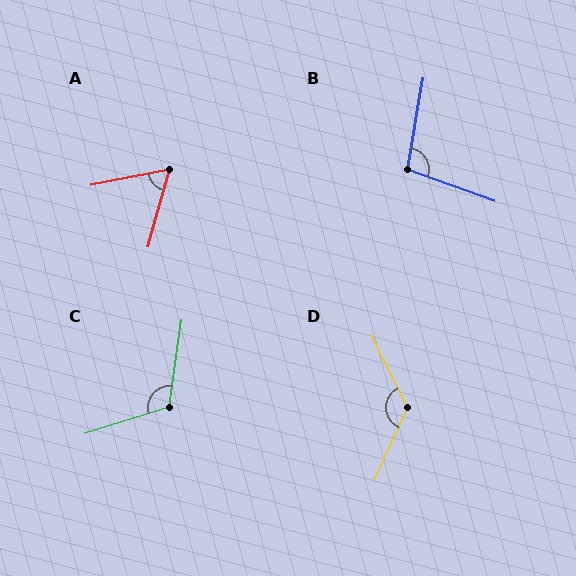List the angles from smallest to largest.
A (63°), B (100°), C (116°), D (130°).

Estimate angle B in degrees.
Approximately 100 degrees.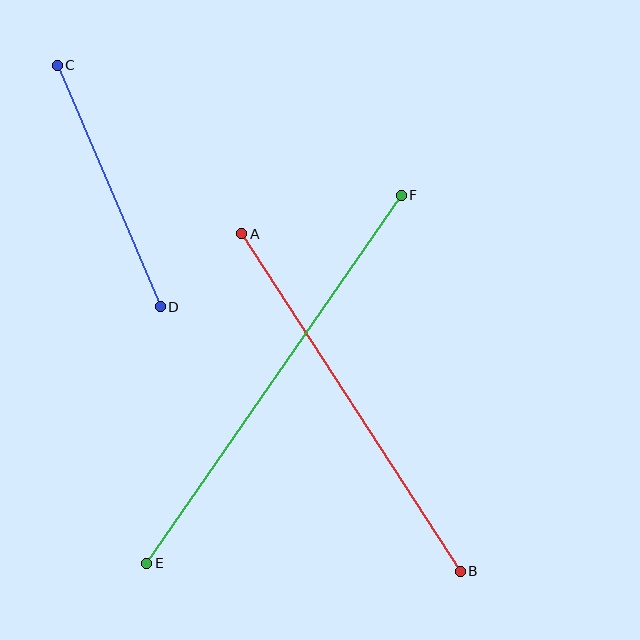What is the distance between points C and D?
The distance is approximately 262 pixels.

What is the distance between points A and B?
The distance is approximately 402 pixels.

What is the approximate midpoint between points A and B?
The midpoint is at approximately (351, 402) pixels.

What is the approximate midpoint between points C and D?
The midpoint is at approximately (109, 186) pixels.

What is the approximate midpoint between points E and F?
The midpoint is at approximately (274, 379) pixels.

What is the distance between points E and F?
The distance is approximately 447 pixels.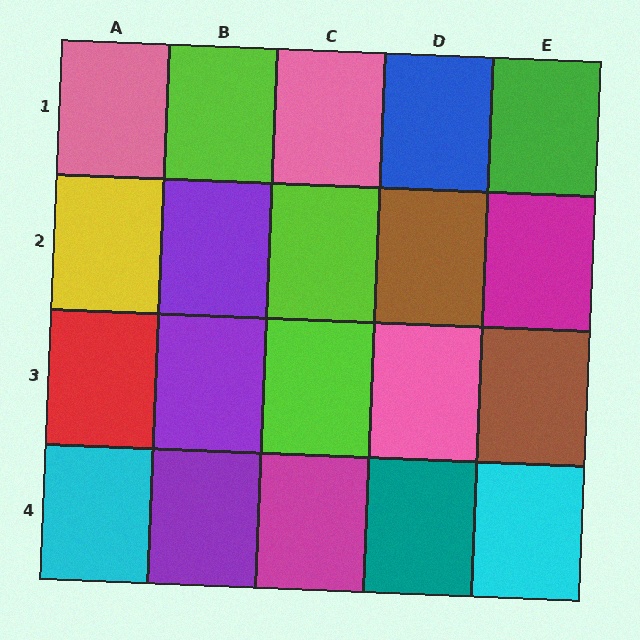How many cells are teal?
1 cell is teal.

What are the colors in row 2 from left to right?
Yellow, purple, lime, brown, magenta.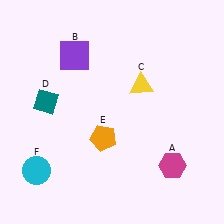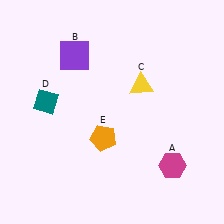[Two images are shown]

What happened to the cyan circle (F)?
The cyan circle (F) was removed in Image 2. It was in the bottom-left area of Image 1.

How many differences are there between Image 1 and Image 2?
There is 1 difference between the two images.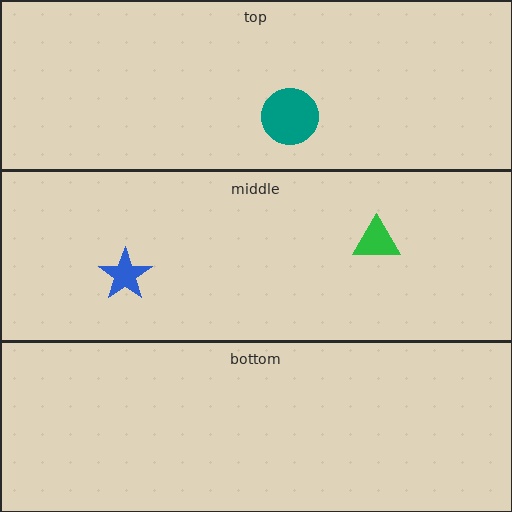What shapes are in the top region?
The teal circle.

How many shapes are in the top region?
1.